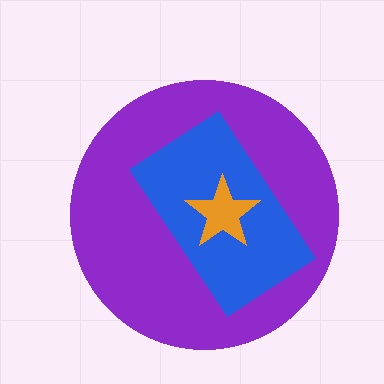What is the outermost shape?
The purple circle.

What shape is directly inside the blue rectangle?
The orange star.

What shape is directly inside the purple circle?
The blue rectangle.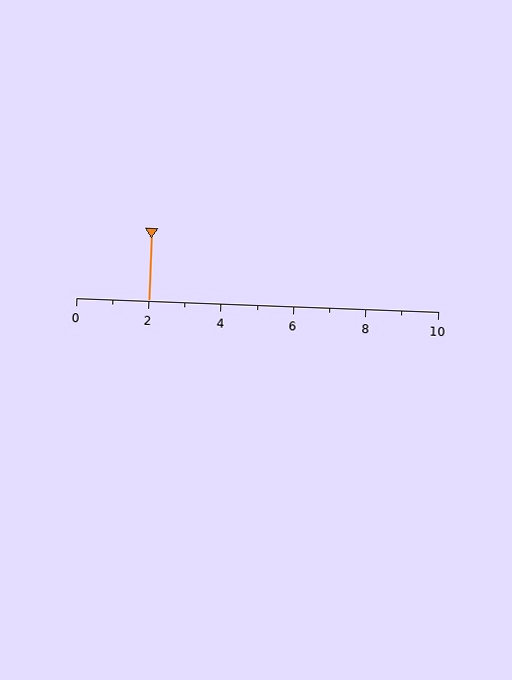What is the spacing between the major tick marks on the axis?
The major ticks are spaced 2 apart.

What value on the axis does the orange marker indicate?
The marker indicates approximately 2.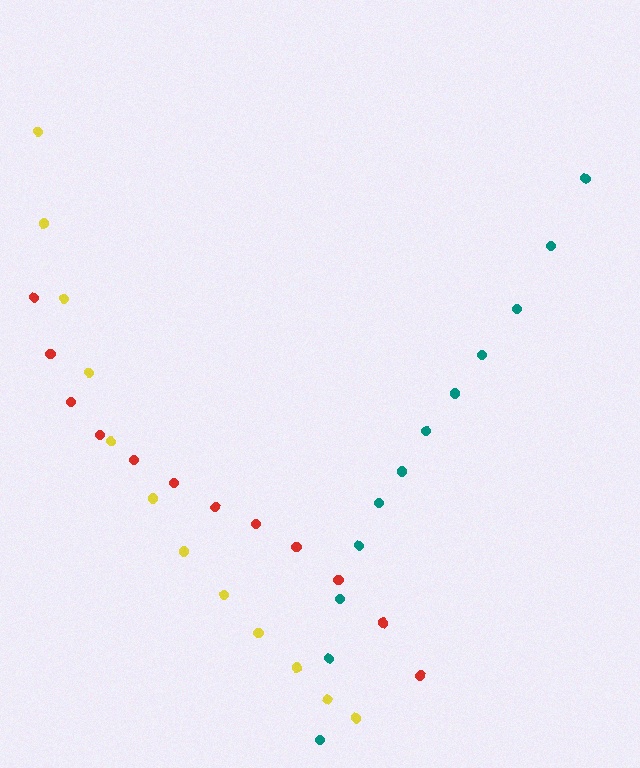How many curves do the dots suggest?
There are 3 distinct paths.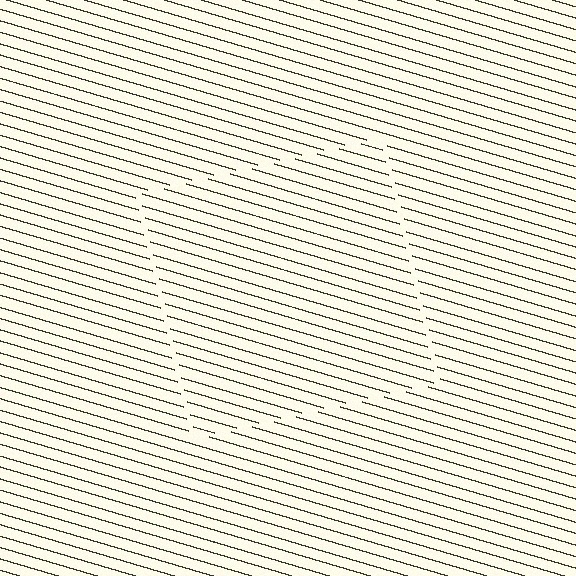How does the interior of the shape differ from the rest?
The interior of the shape contains the same grating, shifted by half a period — the contour is defined by the phase discontinuity where line-ends from the inner and outer gratings abut.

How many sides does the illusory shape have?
4 sides — the line-ends trace a square.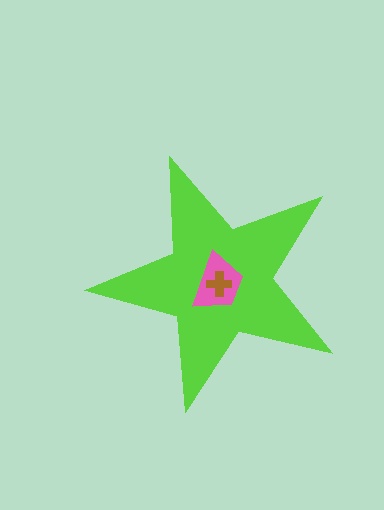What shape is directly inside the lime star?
The pink trapezoid.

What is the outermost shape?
The lime star.